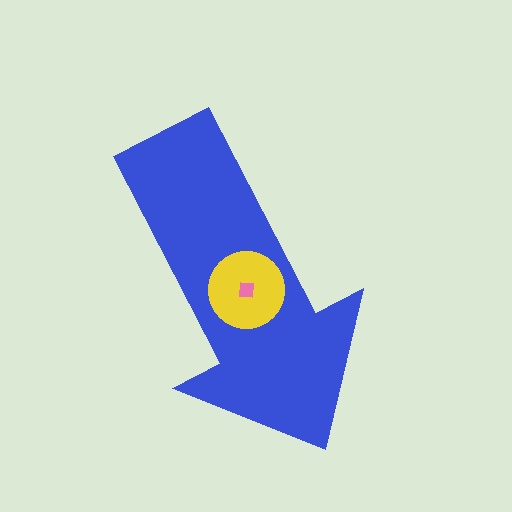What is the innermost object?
The pink square.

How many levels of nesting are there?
3.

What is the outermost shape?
The blue arrow.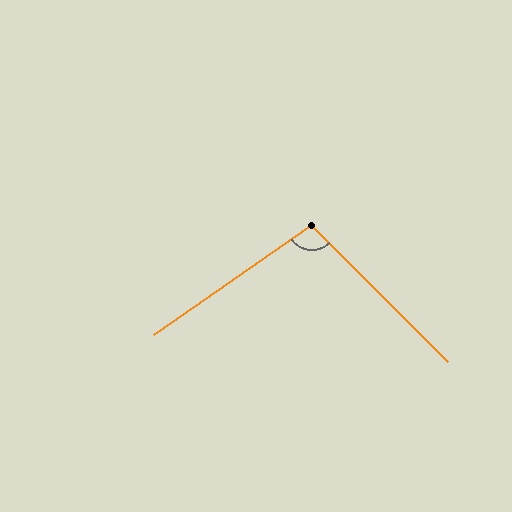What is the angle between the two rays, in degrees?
Approximately 100 degrees.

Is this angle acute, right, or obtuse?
It is obtuse.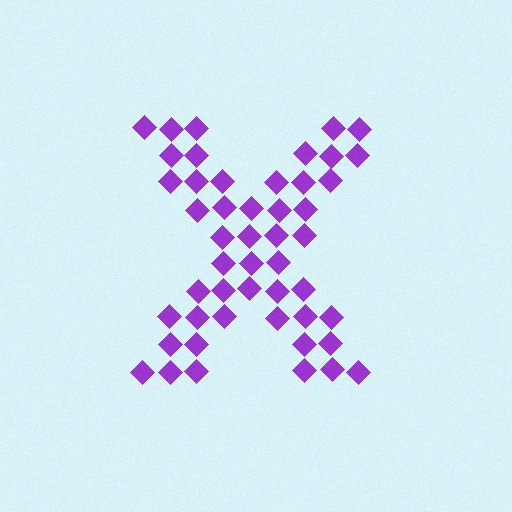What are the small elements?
The small elements are diamonds.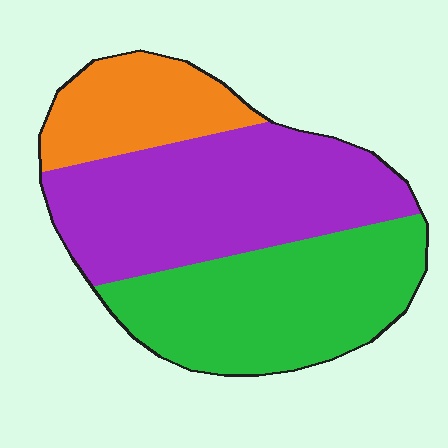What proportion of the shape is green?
Green takes up about three eighths (3/8) of the shape.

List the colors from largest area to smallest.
From largest to smallest: purple, green, orange.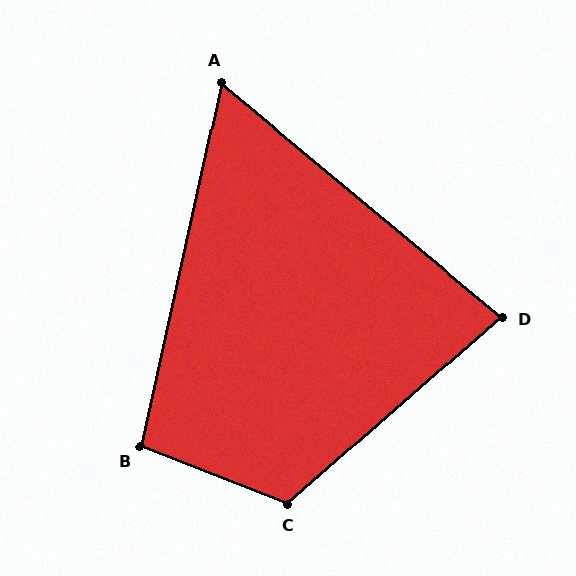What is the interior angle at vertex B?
Approximately 99 degrees (obtuse).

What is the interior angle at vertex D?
Approximately 81 degrees (acute).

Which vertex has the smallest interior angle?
A, at approximately 63 degrees.